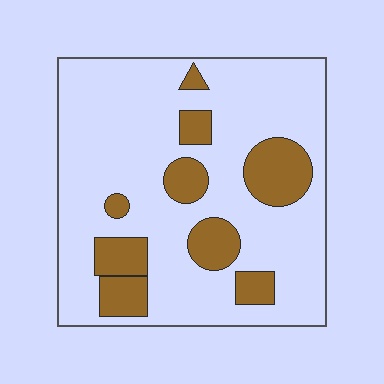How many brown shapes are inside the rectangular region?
9.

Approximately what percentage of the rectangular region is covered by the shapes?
Approximately 20%.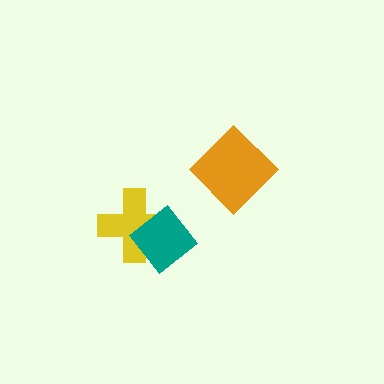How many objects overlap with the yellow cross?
1 object overlaps with the yellow cross.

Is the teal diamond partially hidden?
No, no other shape covers it.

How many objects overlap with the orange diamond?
0 objects overlap with the orange diamond.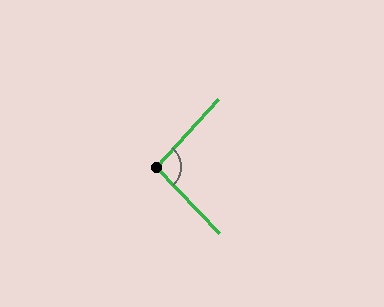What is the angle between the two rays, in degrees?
Approximately 94 degrees.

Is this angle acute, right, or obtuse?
It is approximately a right angle.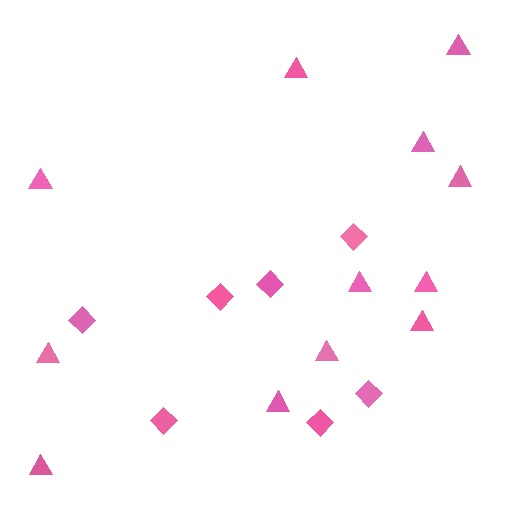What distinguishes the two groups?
There are 2 groups: one group of diamonds (7) and one group of triangles (12).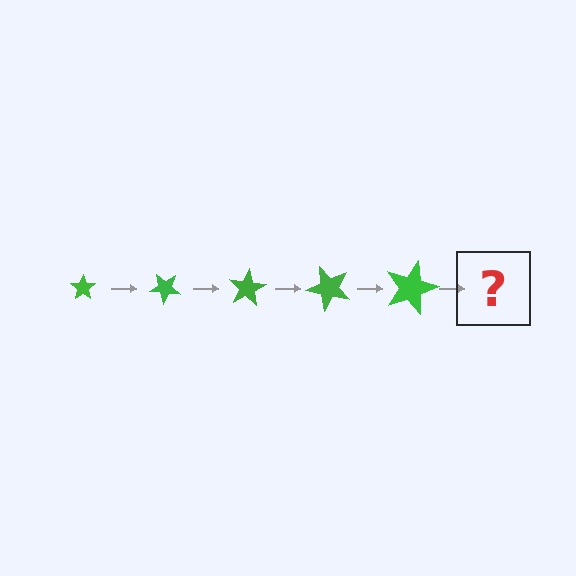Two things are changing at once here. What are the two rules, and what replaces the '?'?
The two rules are that the star grows larger each step and it rotates 40 degrees each step. The '?' should be a star, larger than the previous one and rotated 200 degrees from the start.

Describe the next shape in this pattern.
It should be a star, larger than the previous one and rotated 200 degrees from the start.